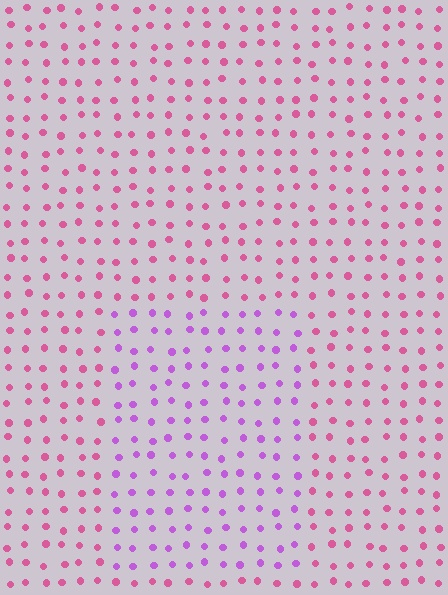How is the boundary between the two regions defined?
The boundary is defined purely by a slight shift in hue (about 41 degrees). Spacing, size, and orientation are identical on both sides.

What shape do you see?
I see a rectangle.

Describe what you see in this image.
The image is filled with small pink elements in a uniform arrangement. A rectangle-shaped region is visible where the elements are tinted to a slightly different hue, forming a subtle color boundary.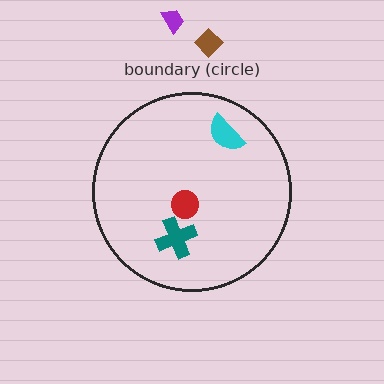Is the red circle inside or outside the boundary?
Inside.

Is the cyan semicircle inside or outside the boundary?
Inside.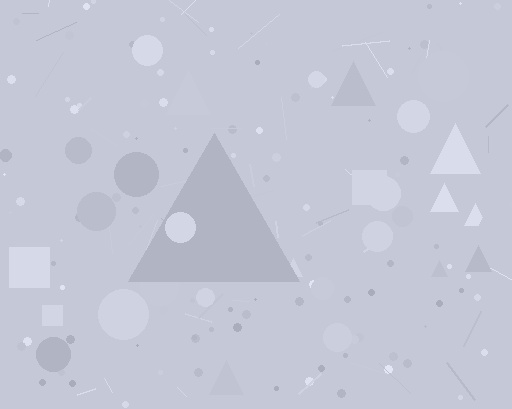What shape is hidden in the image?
A triangle is hidden in the image.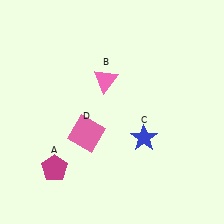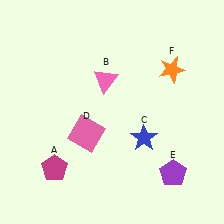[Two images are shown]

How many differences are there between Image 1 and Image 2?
There are 2 differences between the two images.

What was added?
A purple pentagon (E), an orange star (F) were added in Image 2.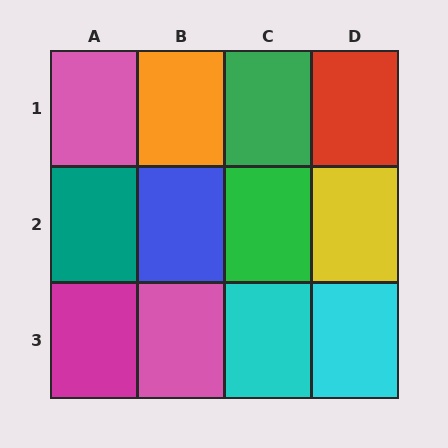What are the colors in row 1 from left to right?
Pink, orange, green, red.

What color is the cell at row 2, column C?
Green.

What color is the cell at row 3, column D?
Cyan.